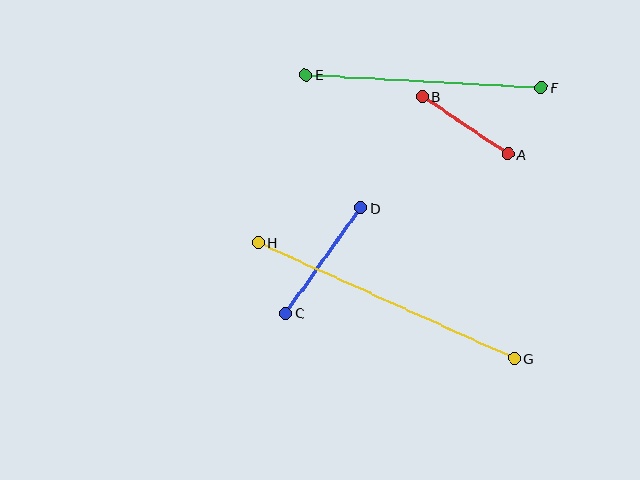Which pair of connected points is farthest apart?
Points G and H are farthest apart.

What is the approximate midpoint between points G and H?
The midpoint is at approximately (386, 300) pixels.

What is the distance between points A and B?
The distance is approximately 103 pixels.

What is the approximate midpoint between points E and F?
The midpoint is at approximately (424, 81) pixels.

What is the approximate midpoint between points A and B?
The midpoint is at approximately (465, 125) pixels.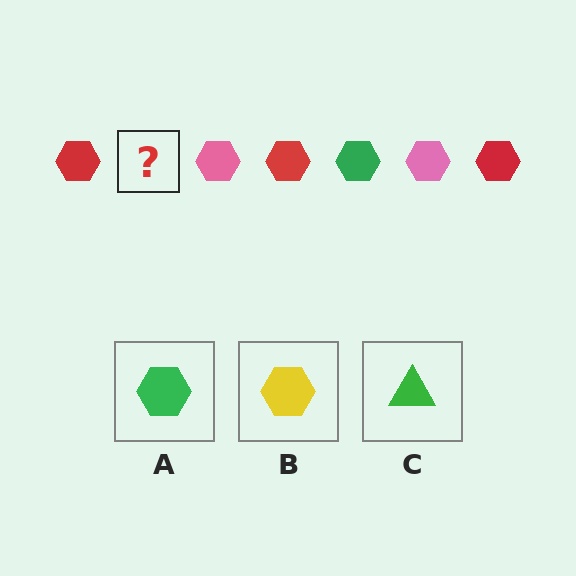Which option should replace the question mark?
Option A.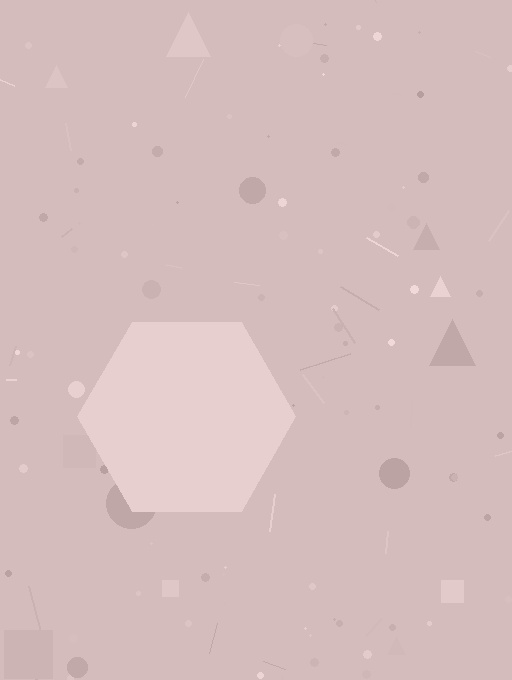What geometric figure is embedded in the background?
A hexagon is embedded in the background.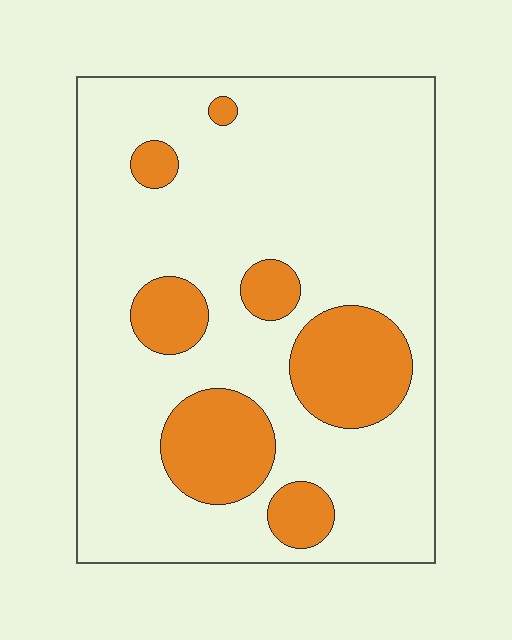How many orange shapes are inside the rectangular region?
7.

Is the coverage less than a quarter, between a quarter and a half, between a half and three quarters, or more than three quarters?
Less than a quarter.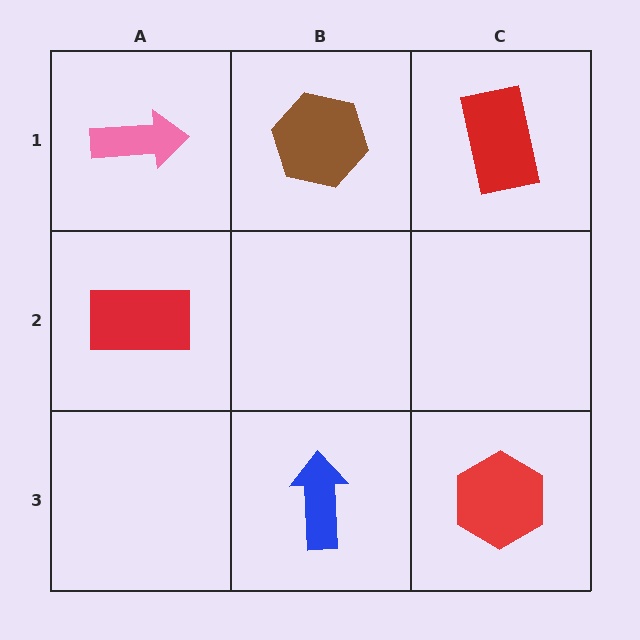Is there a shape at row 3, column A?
No, that cell is empty.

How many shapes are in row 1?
3 shapes.